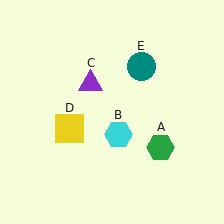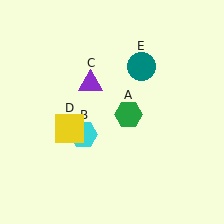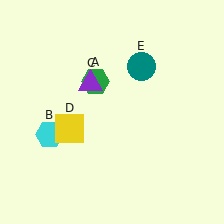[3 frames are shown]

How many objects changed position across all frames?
2 objects changed position: green hexagon (object A), cyan hexagon (object B).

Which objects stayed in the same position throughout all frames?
Purple triangle (object C) and yellow square (object D) and teal circle (object E) remained stationary.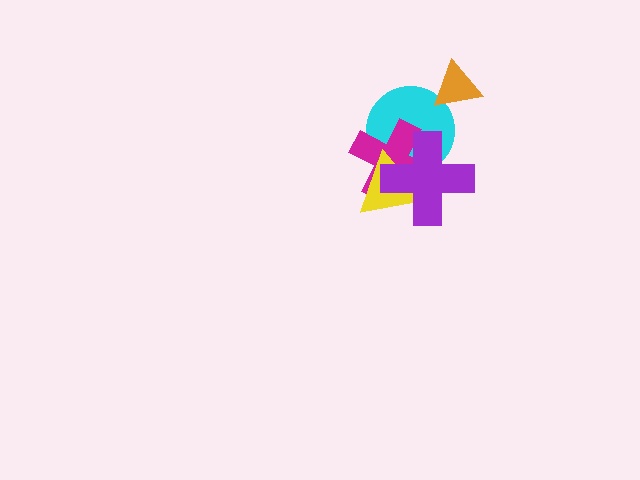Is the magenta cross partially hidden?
Yes, it is partially covered by another shape.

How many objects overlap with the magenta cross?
3 objects overlap with the magenta cross.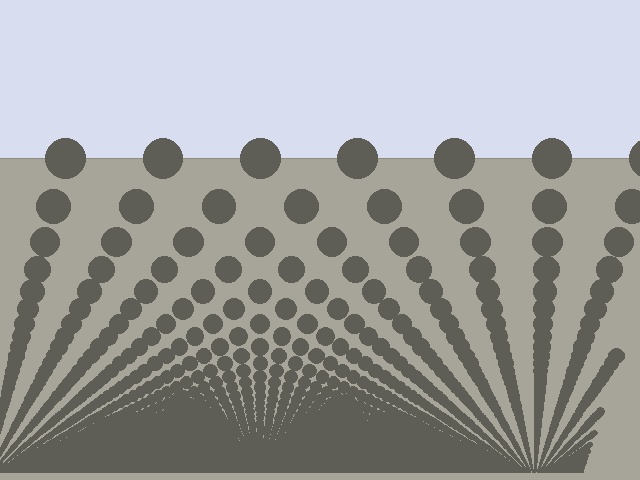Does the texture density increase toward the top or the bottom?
Density increases toward the bottom.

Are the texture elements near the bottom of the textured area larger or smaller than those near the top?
Smaller. The gradient is inverted — elements near the bottom are smaller and denser.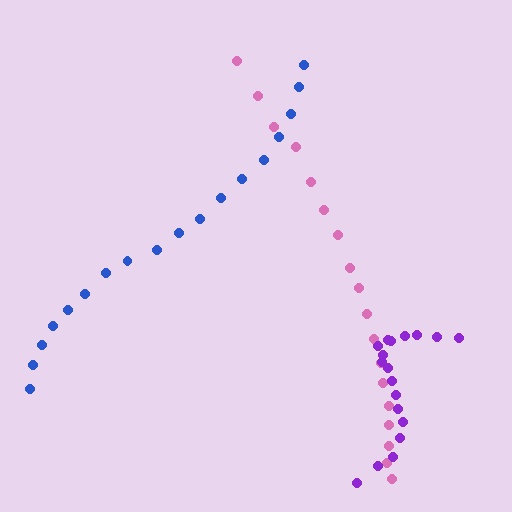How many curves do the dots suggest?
There are 3 distinct paths.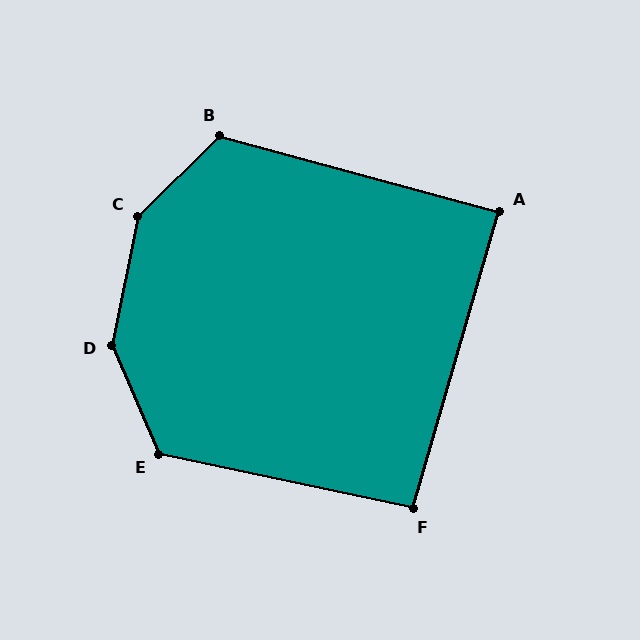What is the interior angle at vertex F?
Approximately 94 degrees (approximately right).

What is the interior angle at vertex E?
Approximately 125 degrees (obtuse).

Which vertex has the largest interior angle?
C, at approximately 146 degrees.